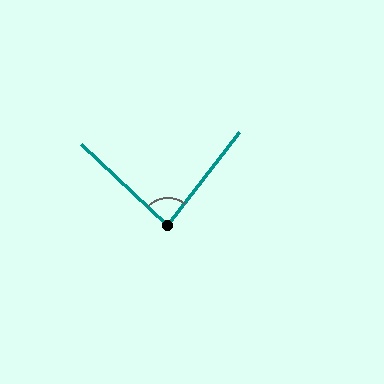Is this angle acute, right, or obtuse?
It is acute.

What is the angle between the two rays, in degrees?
Approximately 84 degrees.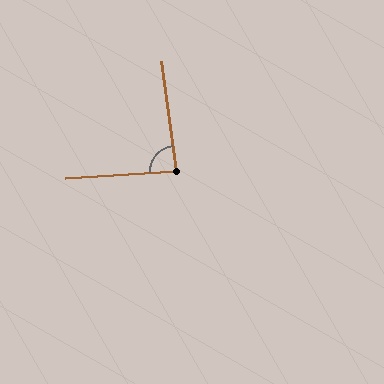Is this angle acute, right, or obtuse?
It is approximately a right angle.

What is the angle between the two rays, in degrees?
Approximately 86 degrees.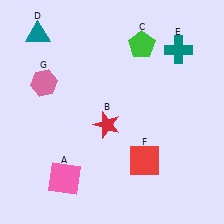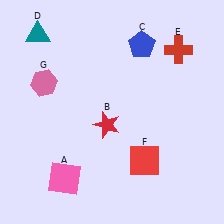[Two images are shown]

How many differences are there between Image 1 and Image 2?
There are 2 differences between the two images.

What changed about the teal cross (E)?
In Image 1, E is teal. In Image 2, it changed to red.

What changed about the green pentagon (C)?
In Image 1, C is green. In Image 2, it changed to blue.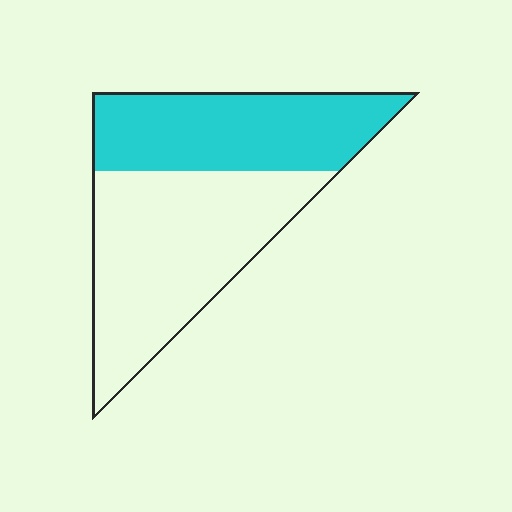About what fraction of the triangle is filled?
About two fifths (2/5).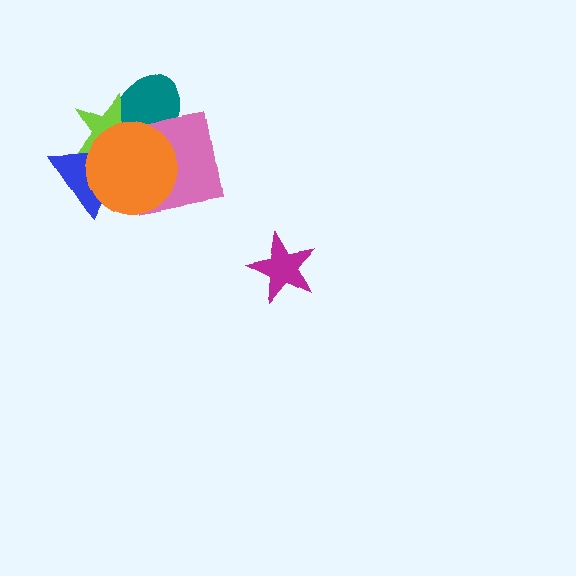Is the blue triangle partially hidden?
Yes, it is partially covered by another shape.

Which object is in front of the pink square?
The orange circle is in front of the pink square.